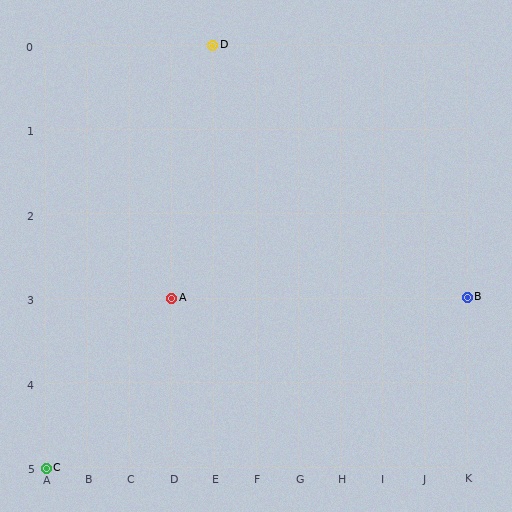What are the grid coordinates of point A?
Point A is at grid coordinates (D, 3).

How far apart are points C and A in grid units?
Points C and A are 3 columns and 2 rows apart (about 3.6 grid units diagonally).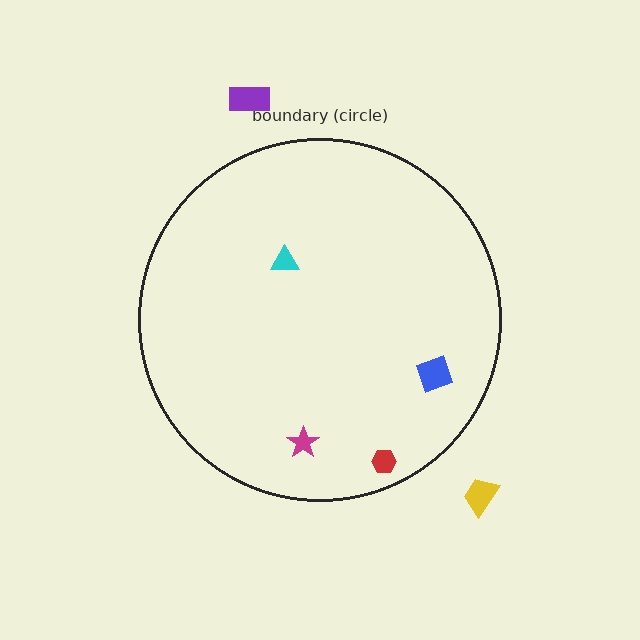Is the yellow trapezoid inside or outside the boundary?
Outside.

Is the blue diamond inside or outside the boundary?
Inside.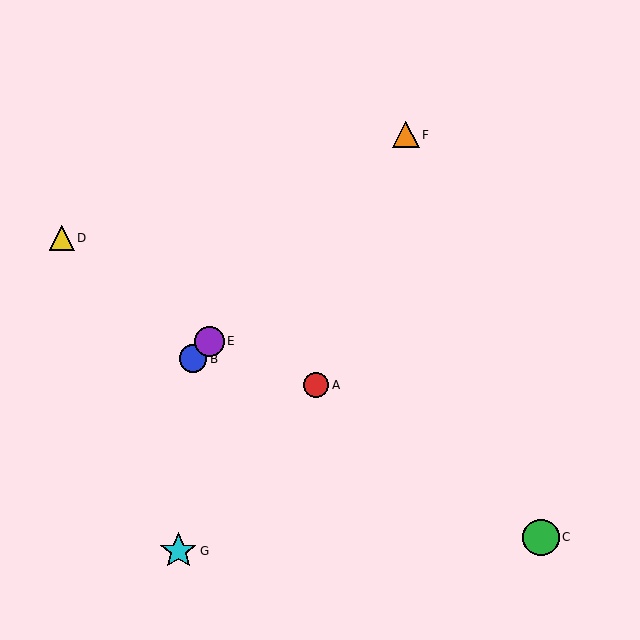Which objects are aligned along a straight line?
Objects B, E, F are aligned along a straight line.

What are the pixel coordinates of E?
Object E is at (210, 341).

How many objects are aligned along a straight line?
3 objects (B, E, F) are aligned along a straight line.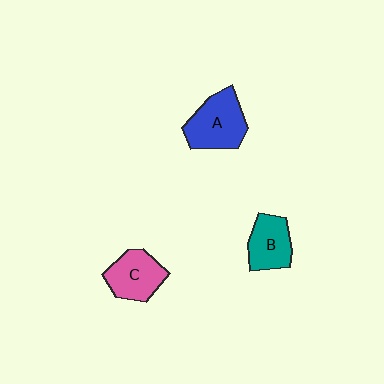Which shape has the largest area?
Shape A (blue).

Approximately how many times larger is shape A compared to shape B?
Approximately 1.4 times.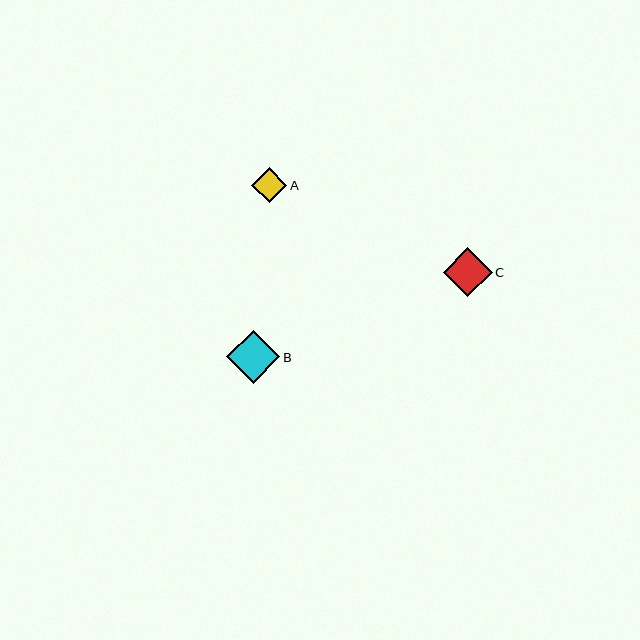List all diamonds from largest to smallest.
From largest to smallest: B, C, A.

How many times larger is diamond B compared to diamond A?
Diamond B is approximately 1.5 times the size of diamond A.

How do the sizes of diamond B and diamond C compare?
Diamond B and diamond C are approximately the same size.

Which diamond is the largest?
Diamond B is the largest with a size of approximately 53 pixels.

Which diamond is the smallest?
Diamond A is the smallest with a size of approximately 35 pixels.